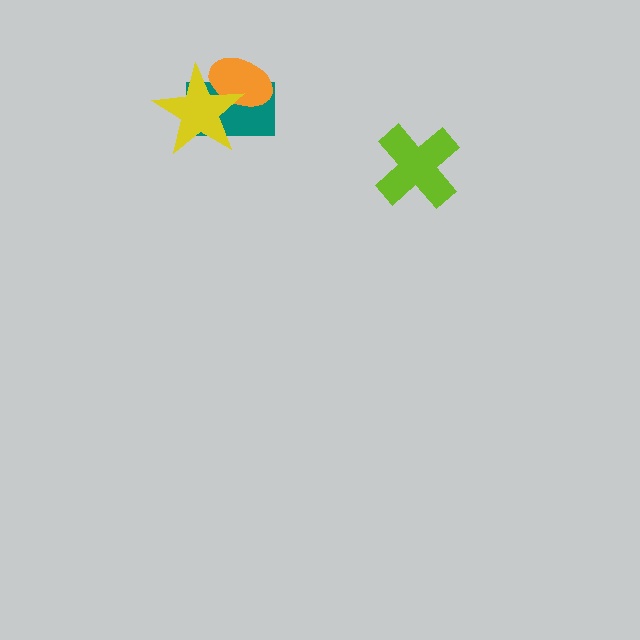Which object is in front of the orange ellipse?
The yellow star is in front of the orange ellipse.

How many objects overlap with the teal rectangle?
2 objects overlap with the teal rectangle.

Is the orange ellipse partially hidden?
Yes, it is partially covered by another shape.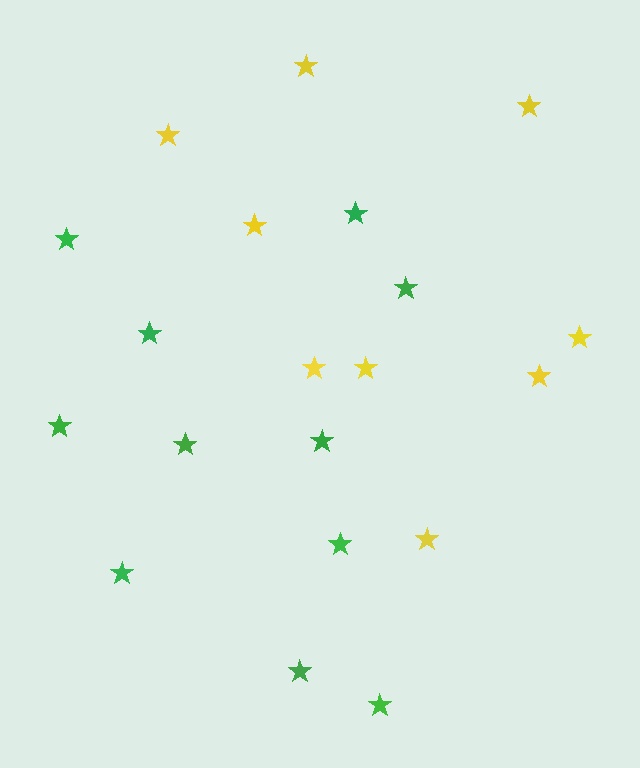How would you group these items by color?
There are 2 groups: one group of green stars (11) and one group of yellow stars (9).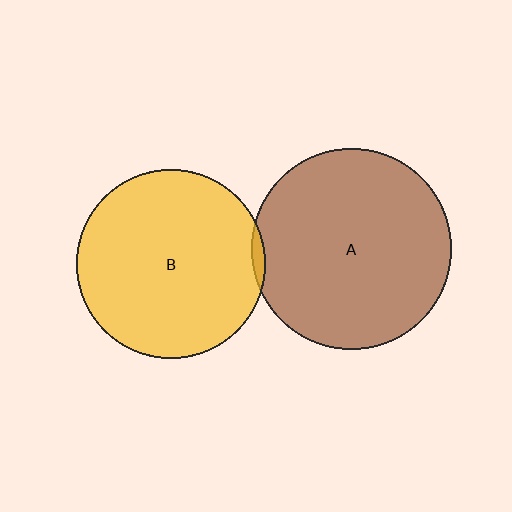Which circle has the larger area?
Circle A (brown).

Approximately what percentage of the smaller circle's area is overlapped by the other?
Approximately 5%.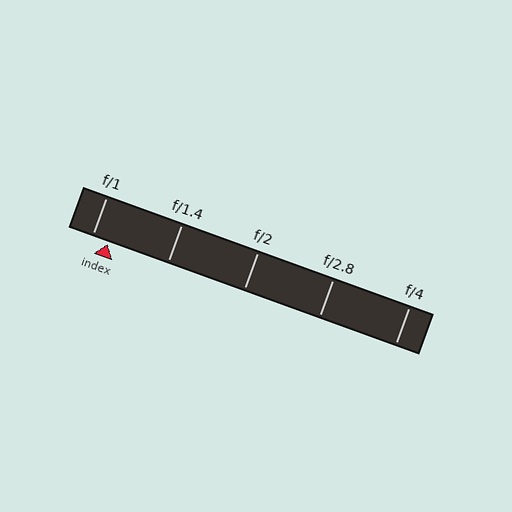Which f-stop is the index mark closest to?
The index mark is closest to f/1.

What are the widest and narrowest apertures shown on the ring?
The widest aperture shown is f/1 and the narrowest is f/4.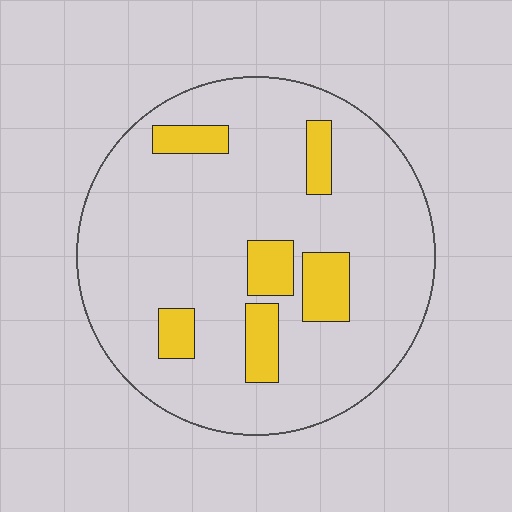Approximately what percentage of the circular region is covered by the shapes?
Approximately 15%.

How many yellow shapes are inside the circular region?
6.